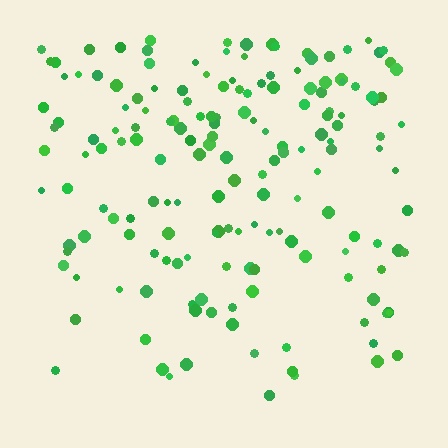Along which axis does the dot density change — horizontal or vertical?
Vertical.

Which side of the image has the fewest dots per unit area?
The bottom.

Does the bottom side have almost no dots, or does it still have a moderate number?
Still a moderate number, just noticeably fewer than the top.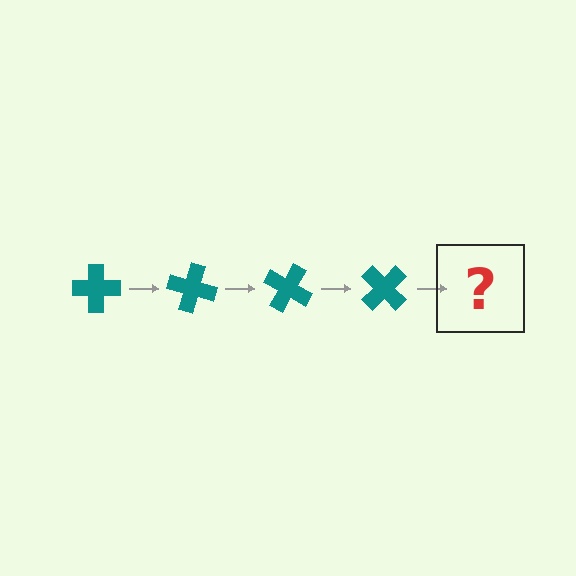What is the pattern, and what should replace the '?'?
The pattern is that the cross rotates 15 degrees each step. The '?' should be a teal cross rotated 60 degrees.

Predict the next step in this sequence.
The next step is a teal cross rotated 60 degrees.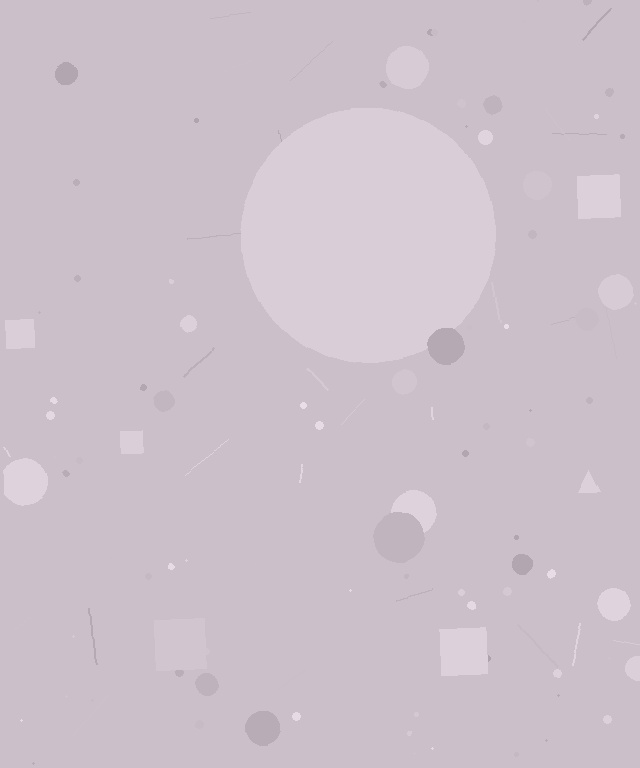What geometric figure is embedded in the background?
A circle is embedded in the background.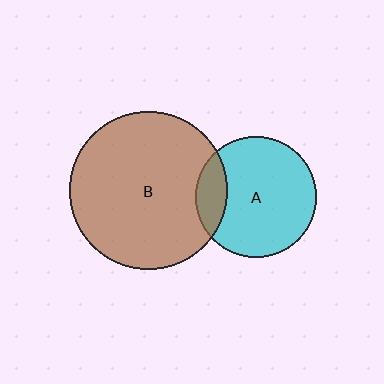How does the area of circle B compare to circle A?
Approximately 1.7 times.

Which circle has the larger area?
Circle B (brown).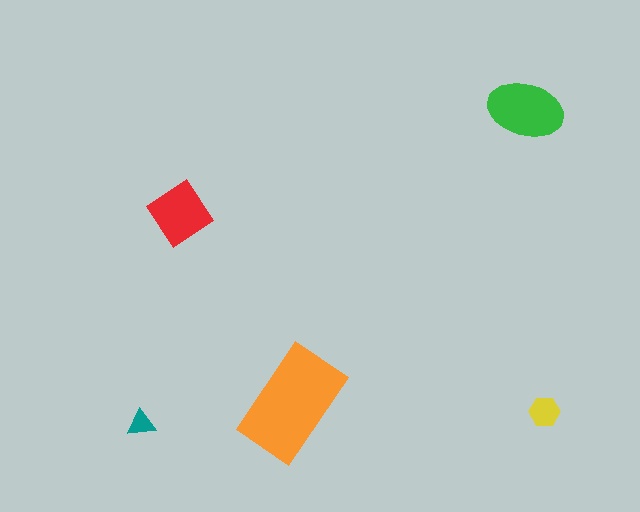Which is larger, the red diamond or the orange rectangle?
The orange rectangle.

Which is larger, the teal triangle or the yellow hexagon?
The yellow hexagon.